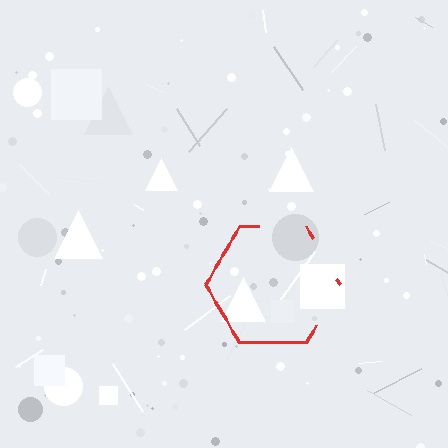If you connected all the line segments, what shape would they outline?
They would outline a hexagon.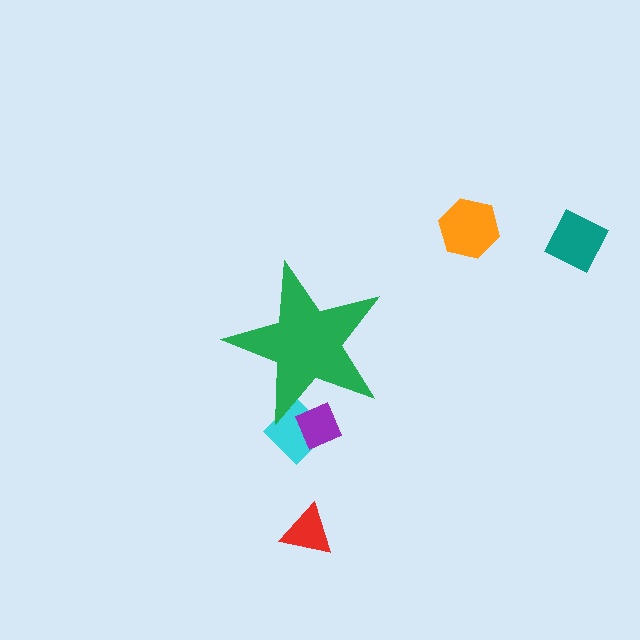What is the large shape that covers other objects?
A green star.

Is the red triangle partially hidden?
No, the red triangle is fully visible.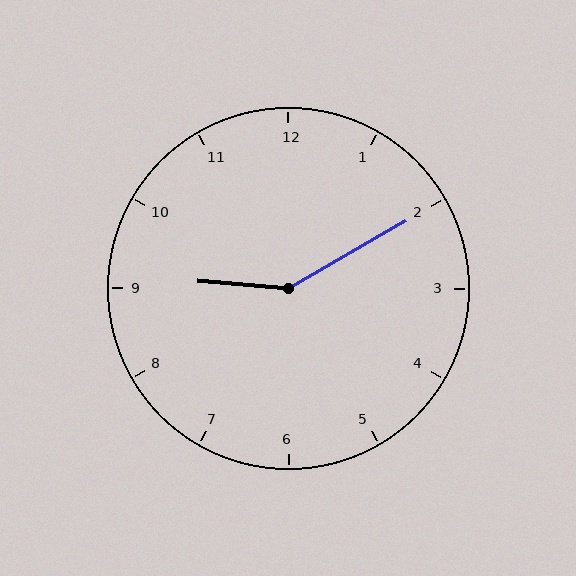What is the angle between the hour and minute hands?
Approximately 145 degrees.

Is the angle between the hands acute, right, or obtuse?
It is obtuse.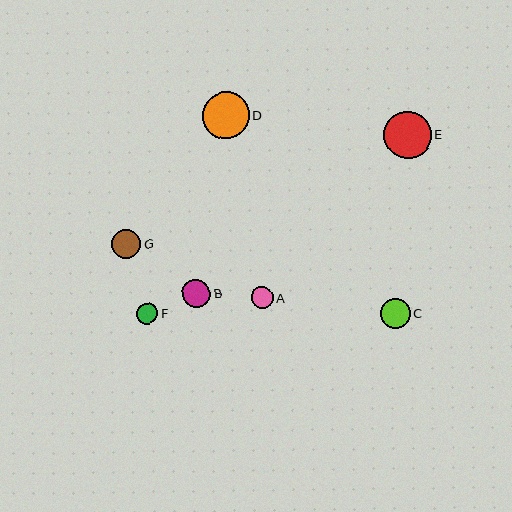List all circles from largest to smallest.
From largest to smallest: E, D, C, G, B, A, F.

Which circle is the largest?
Circle E is the largest with a size of approximately 48 pixels.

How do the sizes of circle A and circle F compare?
Circle A and circle F are approximately the same size.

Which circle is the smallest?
Circle F is the smallest with a size of approximately 21 pixels.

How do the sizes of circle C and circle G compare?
Circle C and circle G are approximately the same size.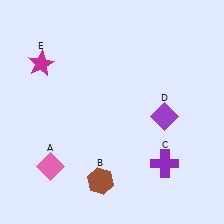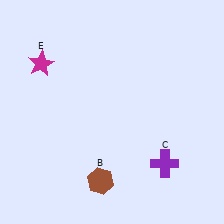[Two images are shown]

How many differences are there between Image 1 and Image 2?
There are 2 differences between the two images.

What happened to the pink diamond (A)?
The pink diamond (A) was removed in Image 2. It was in the bottom-left area of Image 1.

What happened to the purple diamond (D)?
The purple diamond (D) was removed in Image 2. It was in the bottom-right area of Image 1.